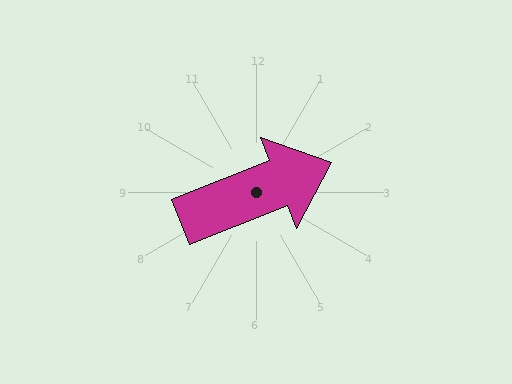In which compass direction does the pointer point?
East.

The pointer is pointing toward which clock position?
Roughly 2 o'clock.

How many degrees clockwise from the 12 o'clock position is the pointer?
Approximately 68 degrees.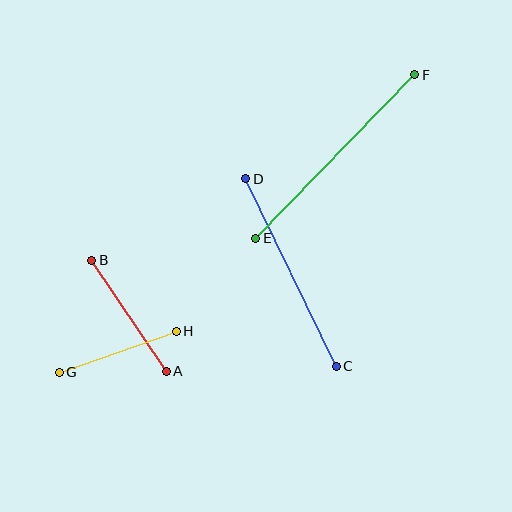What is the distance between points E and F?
The distance is approximately 228 pixels.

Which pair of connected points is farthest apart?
Points E and F are farthest apart.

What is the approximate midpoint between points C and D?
The midpoint is at approximately (291, 273) pixels.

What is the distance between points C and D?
The distance is approximately 208 pixels.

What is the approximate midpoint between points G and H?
The midpoint is at approximately (118, 352) pixels.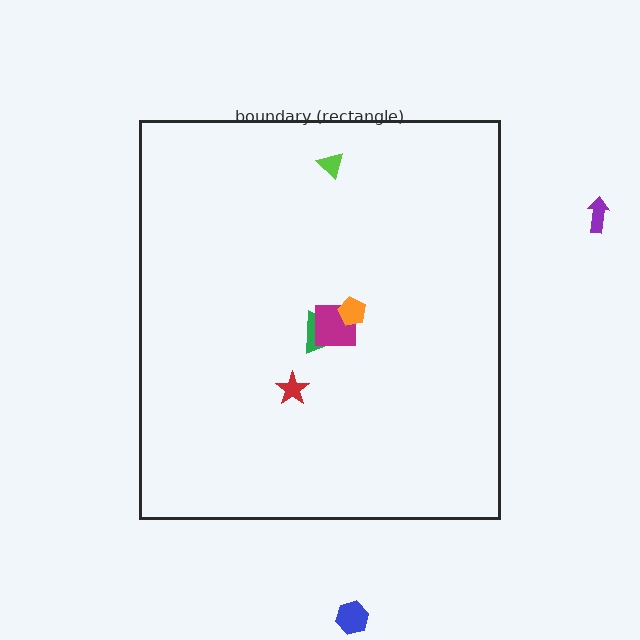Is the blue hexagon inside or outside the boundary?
Outside.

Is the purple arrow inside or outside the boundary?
Outside.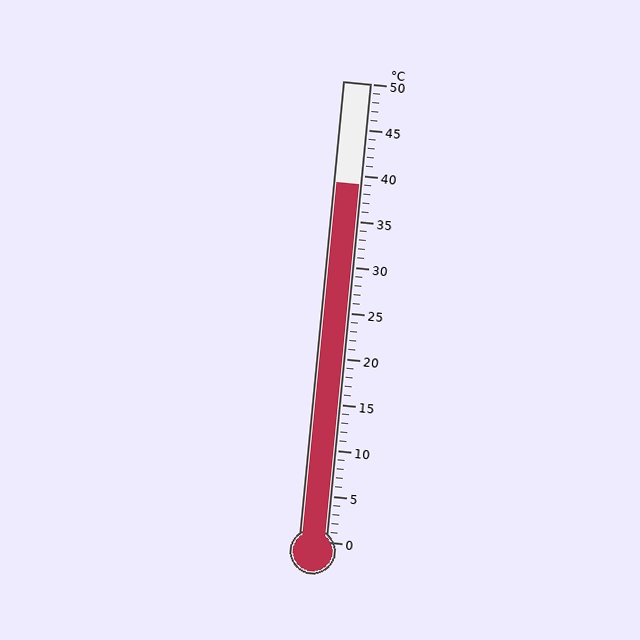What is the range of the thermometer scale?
The thermometer scale ranges from 0°C to 50°C.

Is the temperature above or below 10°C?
The temperature is above 10°C.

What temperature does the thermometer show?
The thermometer shows approximately 39°C.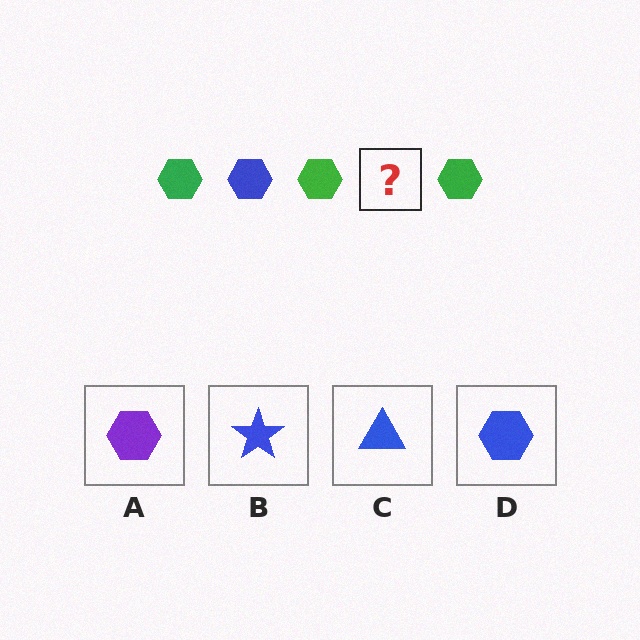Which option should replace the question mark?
Option D.